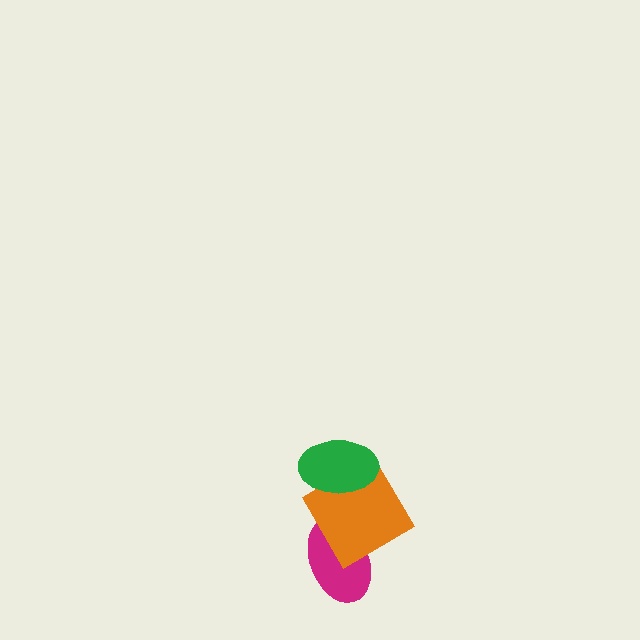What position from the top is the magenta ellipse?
The magenta ellipse is 3rd from the top.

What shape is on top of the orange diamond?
The green ellipse is on top of the orange diamond.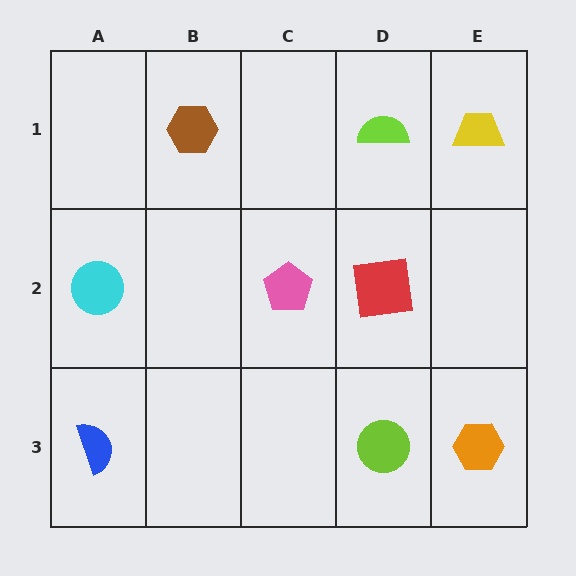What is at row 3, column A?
A blue semicircle.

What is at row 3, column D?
A lime circle.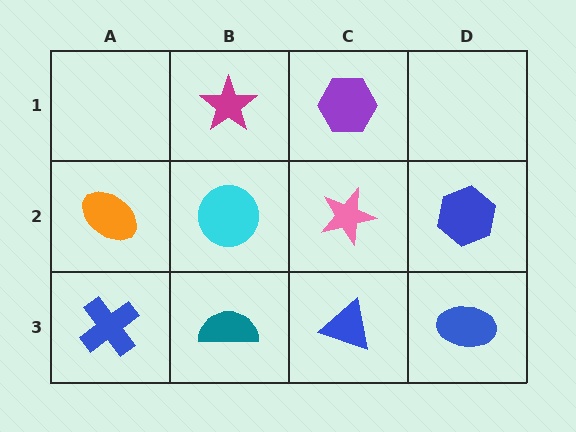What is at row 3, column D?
A blue ellipse.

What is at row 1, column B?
A magenta star.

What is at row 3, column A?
A blue cross.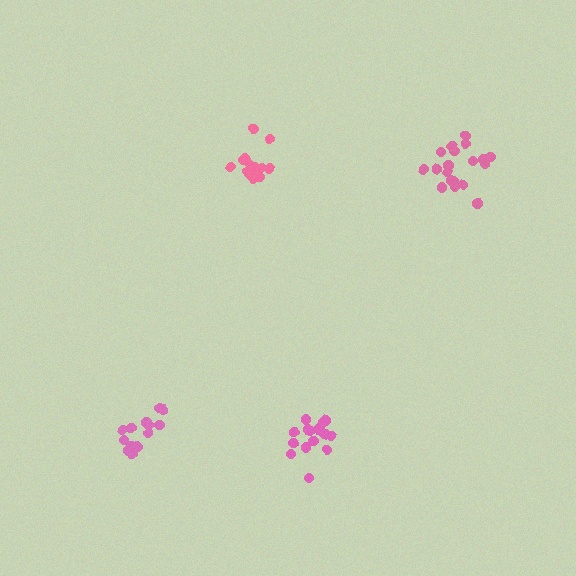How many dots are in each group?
Group 1: 19 dots, Group 2: 18 dots, Group 3: 14 dots, Group 4: 19 dots (70 total).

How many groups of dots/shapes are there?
There are 4 groups.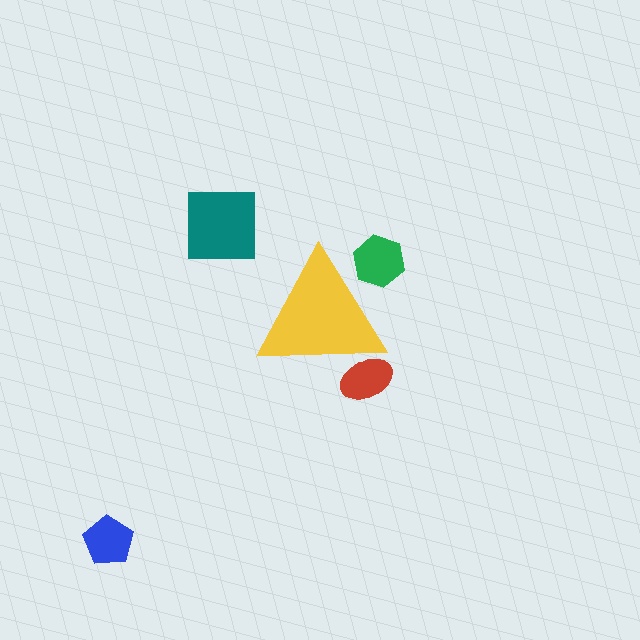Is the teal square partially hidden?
No, the teal square is fully visible.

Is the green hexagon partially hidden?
Yes, the green hexagon is partially hidden behind the yellow triangle.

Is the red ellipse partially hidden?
Yes, the red ellipse is partially hidden behind the yellow triangle.